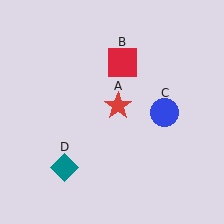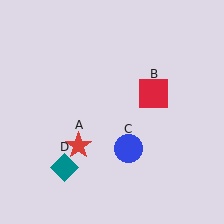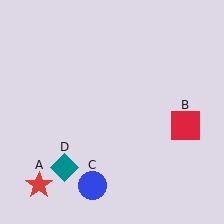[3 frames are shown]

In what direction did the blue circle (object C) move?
The blue circle (object C) moved down and to the left.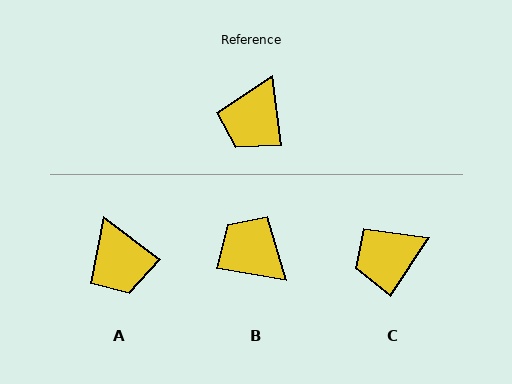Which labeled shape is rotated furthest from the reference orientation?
B, about 107 degrees away.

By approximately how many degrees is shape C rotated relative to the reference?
Approximately 40 degrees clockwise.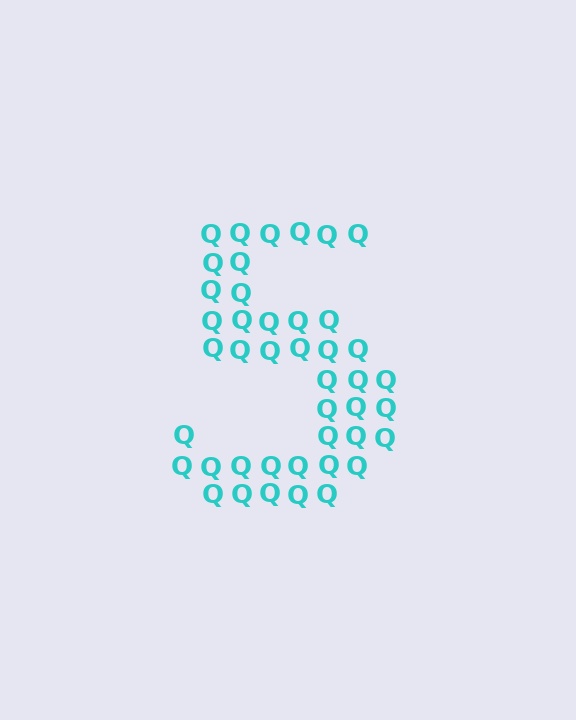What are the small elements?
The small elements are letter Q's.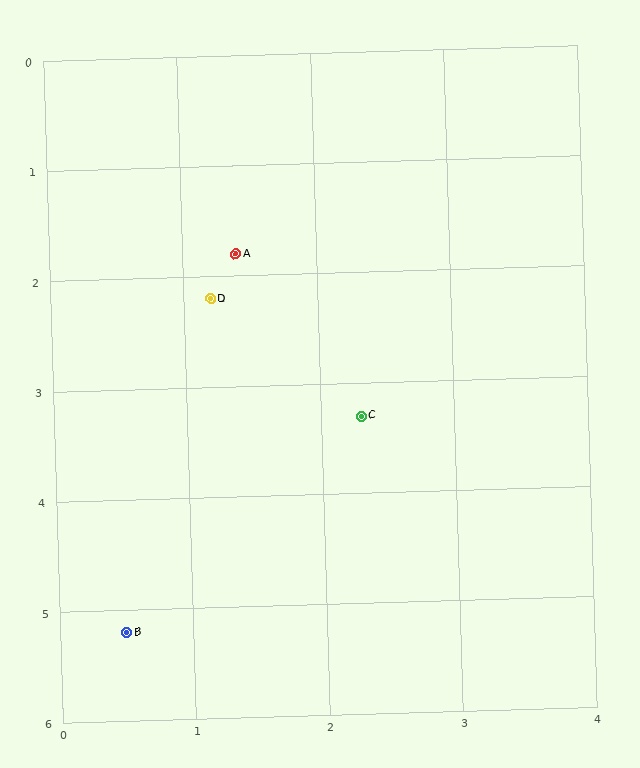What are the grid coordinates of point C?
Point C is at approximately (2.3, 3.3).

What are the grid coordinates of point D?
Point D is at approximately (1.2, 2.2).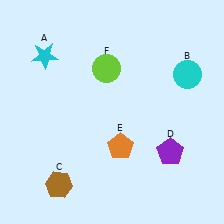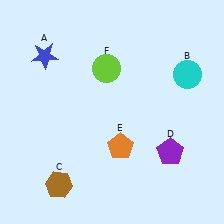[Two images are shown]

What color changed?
The star (A) changed from cyan in Image 1 to blue in Image 2.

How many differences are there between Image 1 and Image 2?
There is 1 difference between the two images.